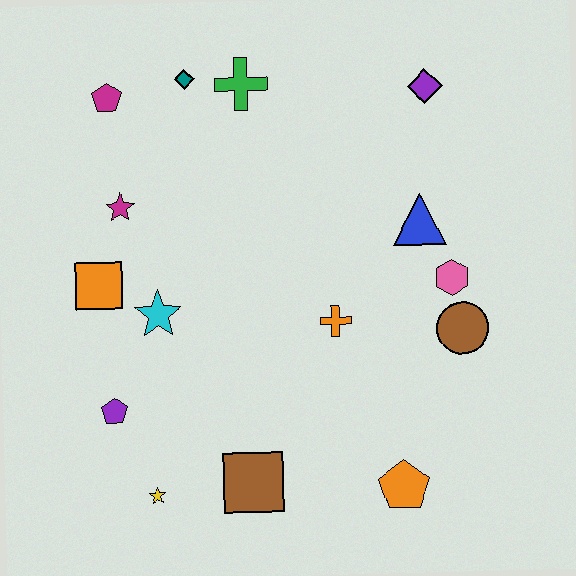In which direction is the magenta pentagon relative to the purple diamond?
The magenta pentagon is to the left of the purple diamond.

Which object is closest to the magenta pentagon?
The teal diamond is closest to the magenta pentagon.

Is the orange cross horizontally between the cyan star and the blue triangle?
Yes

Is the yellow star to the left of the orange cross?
Yes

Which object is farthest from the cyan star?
The purple diamond is farthest from the cyan star.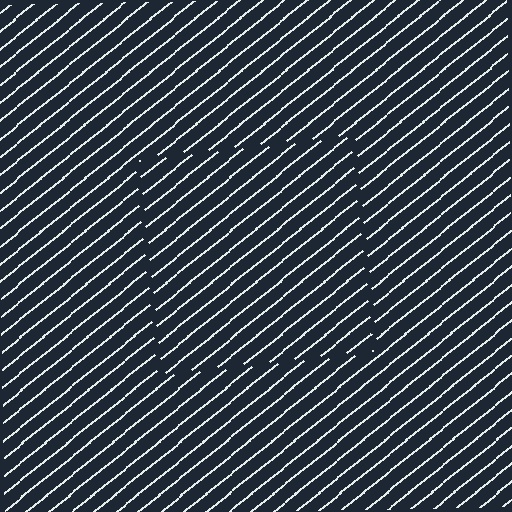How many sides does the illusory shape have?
4 sides — the line-ends trace a square.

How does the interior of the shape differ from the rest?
The interior of the shape contains the same grating, shifted by half a period — the contour is defined by the phase discontinuity where line-ends from the inner and outer gratings abut.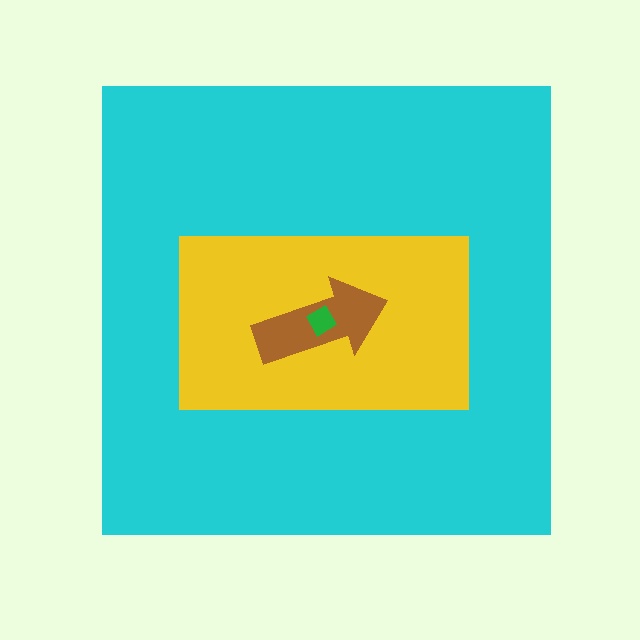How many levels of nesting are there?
4.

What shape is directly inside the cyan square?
The yellow rectangle.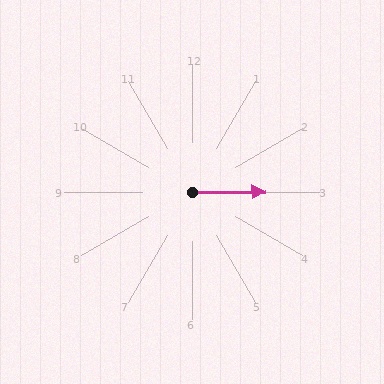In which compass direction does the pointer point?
East.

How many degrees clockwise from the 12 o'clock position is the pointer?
Approximately 89 degrees.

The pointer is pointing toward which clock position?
Roughly 3 o'clock.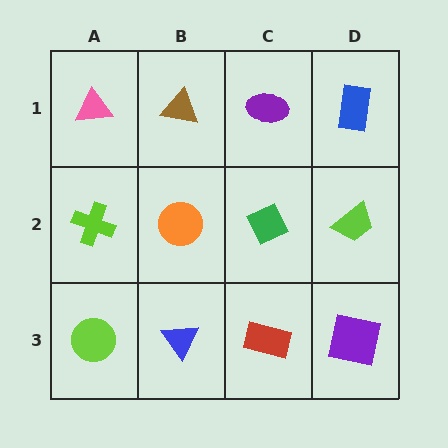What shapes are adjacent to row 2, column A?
A pink triangle (row 1, column A), a lime circle (row 3, column A), an orange circle (row 2, column B).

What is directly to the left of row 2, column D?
A green diamond.